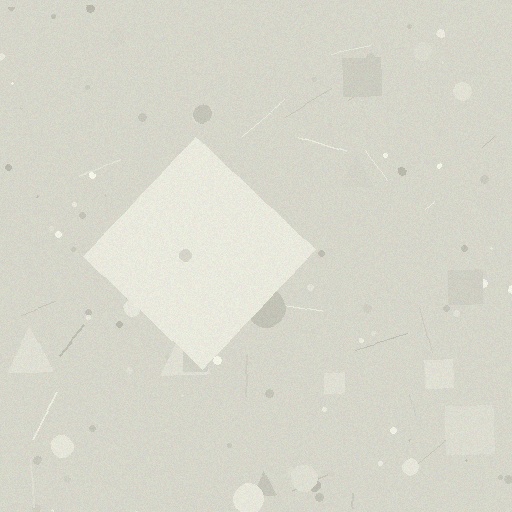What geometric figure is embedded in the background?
A diamond is embedded in the background.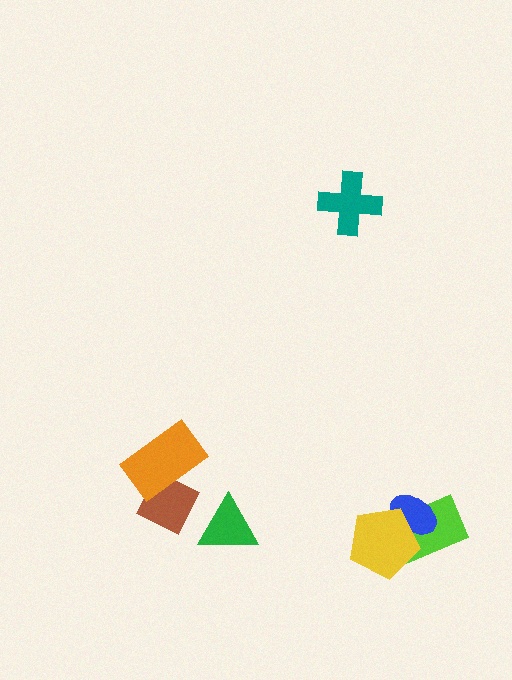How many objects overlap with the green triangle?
0 objects overlap with the green triangle.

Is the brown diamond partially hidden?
Yes, it is partially covered by another shape.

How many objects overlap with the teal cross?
0 objects overlap with the teal cross.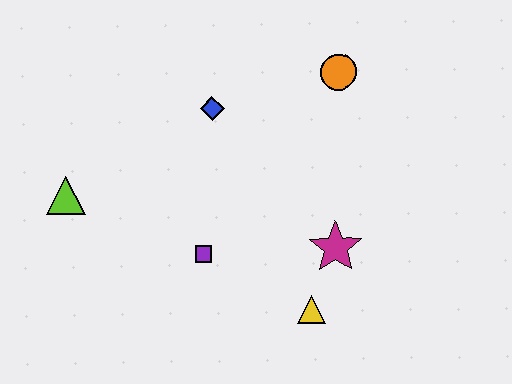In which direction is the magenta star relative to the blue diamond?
The magenta star is below the blue diamond.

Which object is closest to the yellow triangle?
The magenta star is closest to the yellow triangle.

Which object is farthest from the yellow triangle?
The lime triangle is farthest from the yellow triangle.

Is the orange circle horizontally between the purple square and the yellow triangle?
No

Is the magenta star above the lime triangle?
No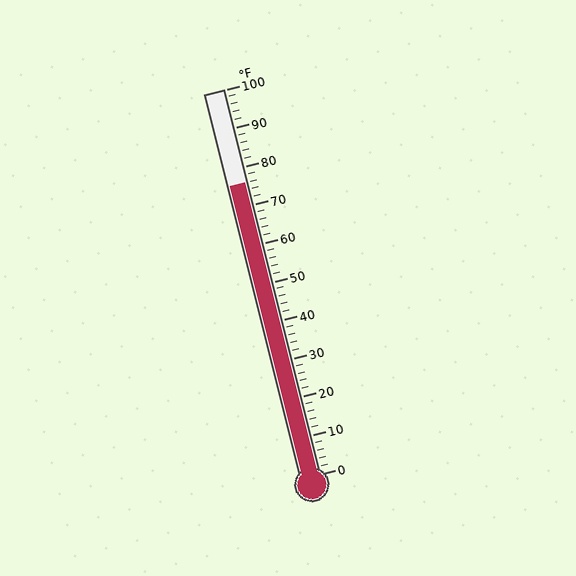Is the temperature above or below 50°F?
The temperature is above 50°F.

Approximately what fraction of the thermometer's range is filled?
The thermometer is filled to approximately 75% of its range.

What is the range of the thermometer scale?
The thermometer scale ranges from 0°F to 100°F.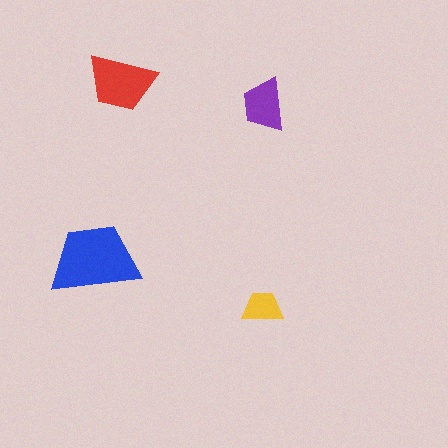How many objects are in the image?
There are 4 objects in the image.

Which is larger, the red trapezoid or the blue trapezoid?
The blue one.